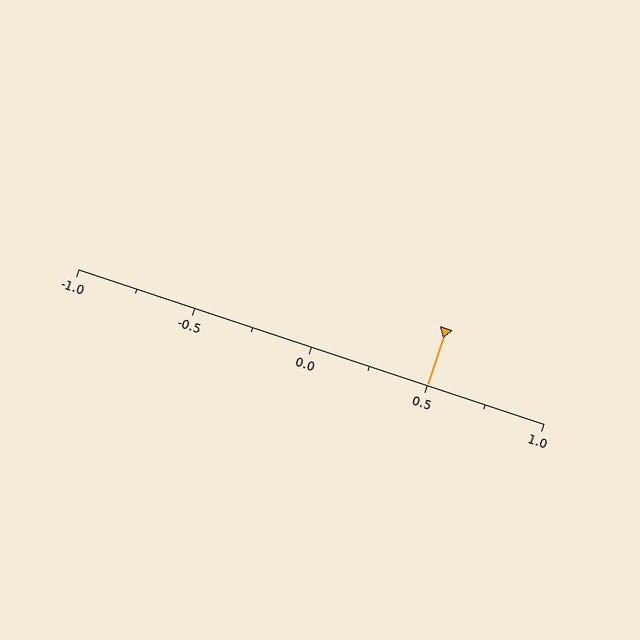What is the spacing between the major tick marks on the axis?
The major ticks are spaced 0.5 apart.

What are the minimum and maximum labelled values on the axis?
The axis runs from -1.0 to 1.0.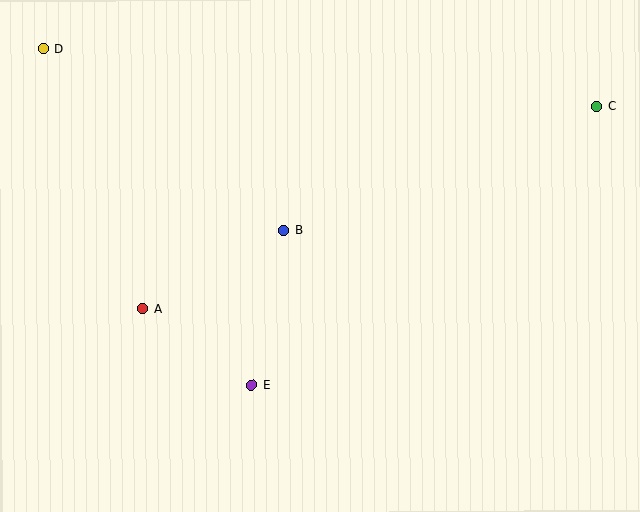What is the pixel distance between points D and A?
The distance between D and A is 279 pixels.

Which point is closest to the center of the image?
Point B at (283, 231) is closest to the center.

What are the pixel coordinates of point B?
Point B is at (283, 231).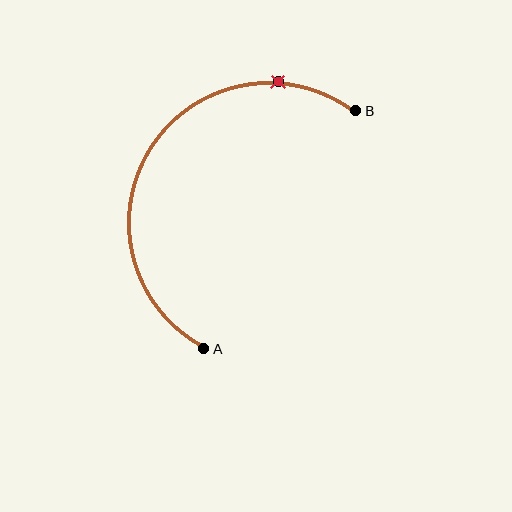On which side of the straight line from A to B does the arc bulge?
The arc bulges to the left of the straight line connecting A and B.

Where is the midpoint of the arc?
The arc midpoint is the point on the curve farthest from the straight line joining A and B. It sits to the left of that line.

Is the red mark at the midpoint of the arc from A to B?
No. The red mark lies on the arc but is closer to endpoint B. The arc midpoint would be at the point on the curve equidistant along the arc from both A and B.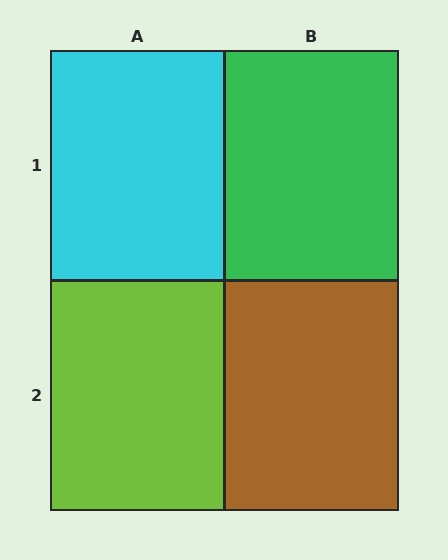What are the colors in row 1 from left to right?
Cyan, green.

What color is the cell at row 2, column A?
Lime.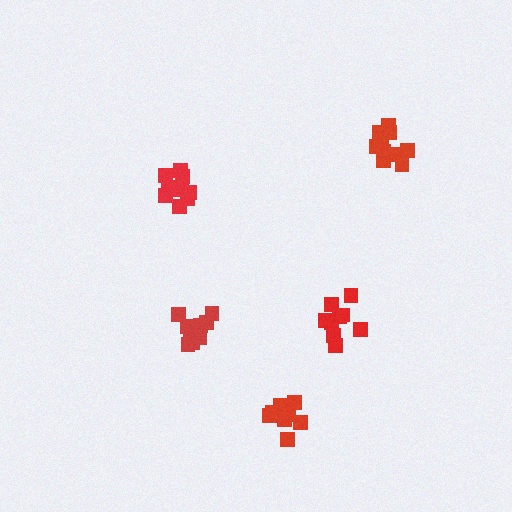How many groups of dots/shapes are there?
There are 5 groups.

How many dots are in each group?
Group 1: 11 dots, Group 2: 10 dots, Group 3: 11 dots, Group 4: 9 dots, Group 5: 8 dots (49 total).